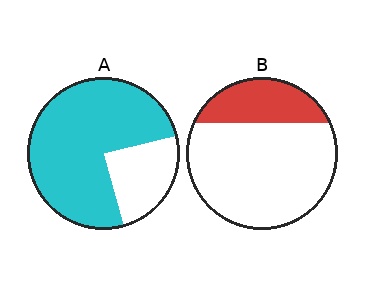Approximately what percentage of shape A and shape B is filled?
A is approximately 75% and B is approximately 25%.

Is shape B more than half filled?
No.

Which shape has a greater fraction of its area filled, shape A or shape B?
Shape A.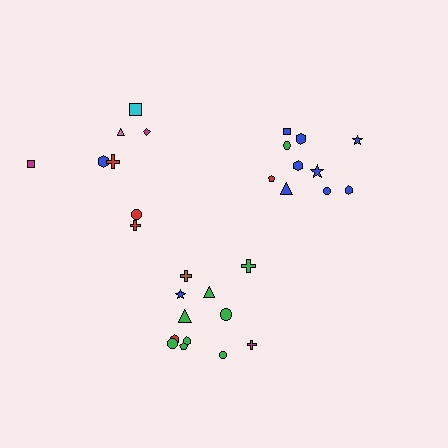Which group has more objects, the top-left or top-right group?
The top-right group.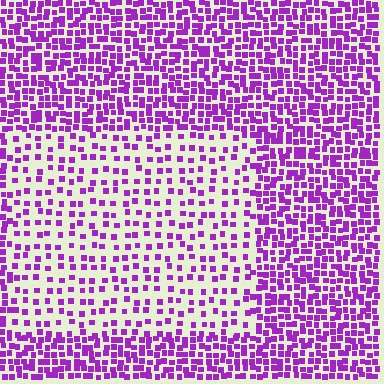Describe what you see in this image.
The image contains small purple elements arranged at two different densities. A rectangle-shaped region is visible where the elements are less densely packed than the surrounding area.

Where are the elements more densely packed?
The elements are more densely packed outside the rectangle boundary.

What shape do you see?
I see a rectangle.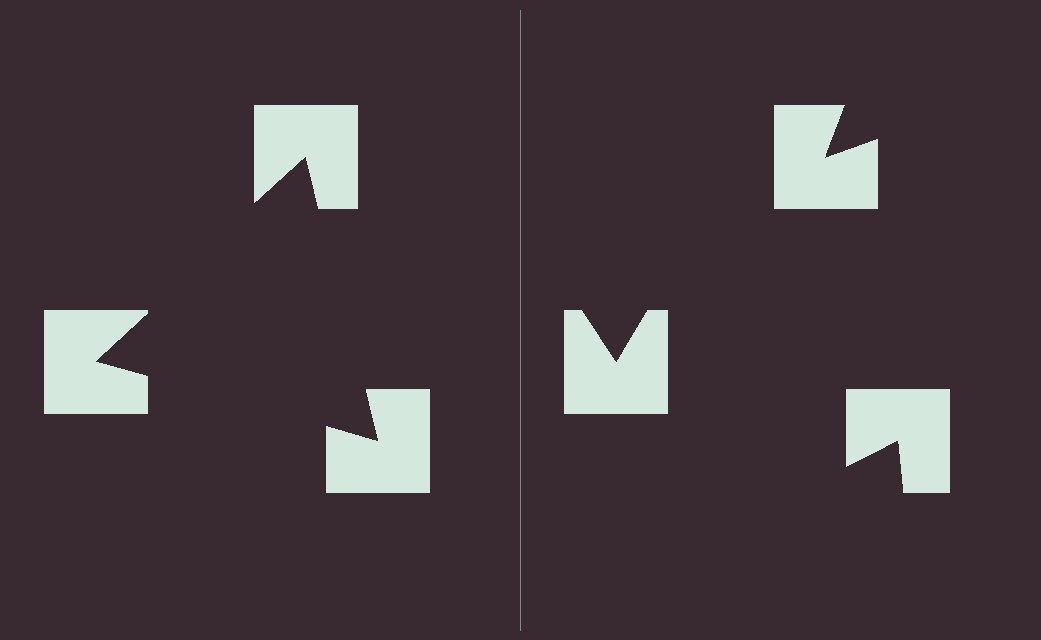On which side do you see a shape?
An illusory triangle appears on the left side. On the right side the wedge cuts are rotated, so no coherent shape forms.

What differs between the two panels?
The notched squares are positioned identically on both sides; only the wedge orientations differ. On the left they align to a triangle; on the right they are misaligned.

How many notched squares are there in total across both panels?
6 — 3 on each side.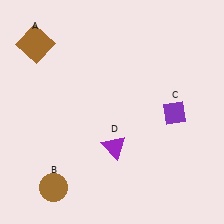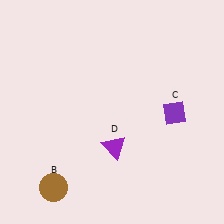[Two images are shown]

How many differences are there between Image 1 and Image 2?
There is 1 difference between the two images.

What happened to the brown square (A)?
The brown square (A) was removed in Image 2. It was in the top-left area of Image 1.